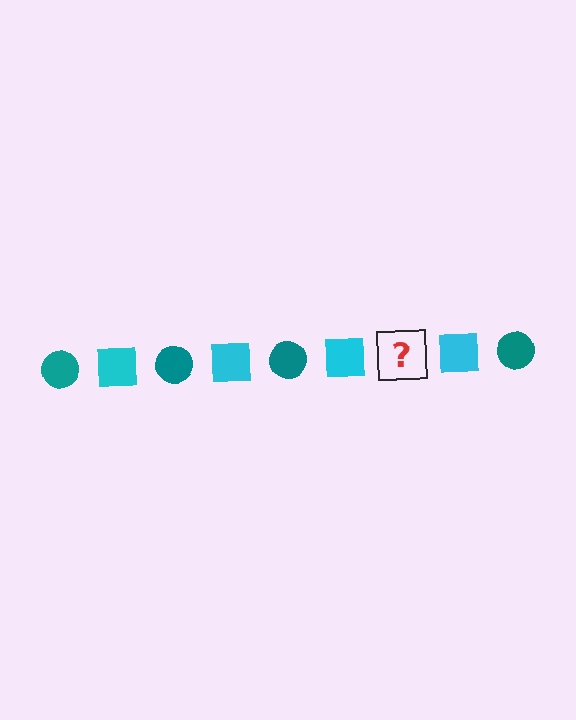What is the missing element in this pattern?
The missing element is a teal circle.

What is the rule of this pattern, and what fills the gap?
The rule is that the pattern alternates between teal circle and cyan square. The gap should be filled with a teal circle.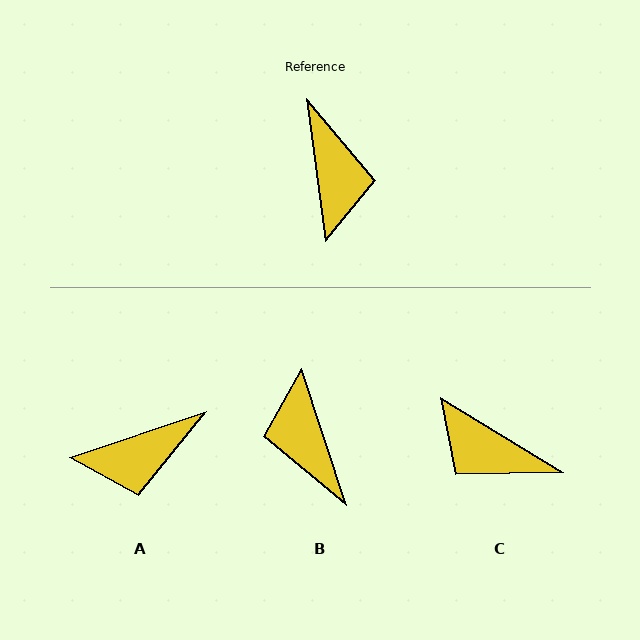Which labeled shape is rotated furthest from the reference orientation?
B, about 170 degrees away.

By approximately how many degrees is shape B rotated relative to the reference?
Approximately 170 degrees clockwise.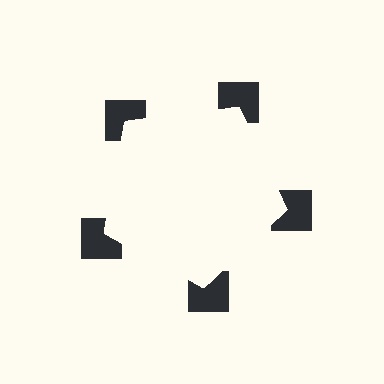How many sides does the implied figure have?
5 sides.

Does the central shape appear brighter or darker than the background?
It typically appears slightly brighter than the background, even though no actual brightness change is drawn.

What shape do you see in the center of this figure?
An illusory pentagon — its edges are inferred from the aligned wedge cuts in the notched squares, not physically drawn.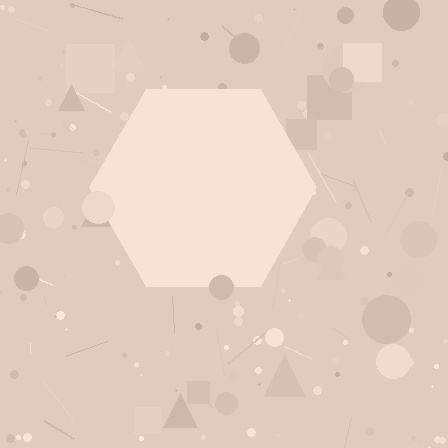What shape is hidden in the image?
A hexagon is hidden in the image.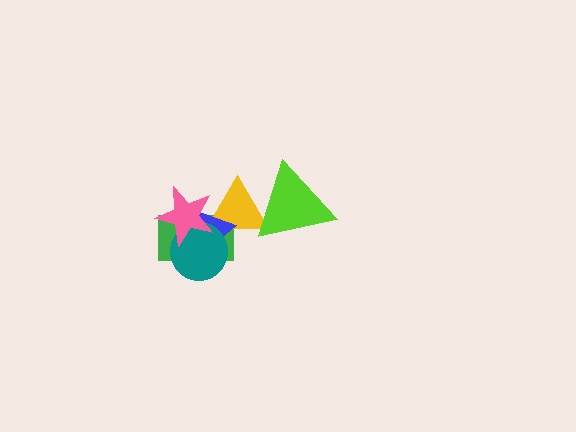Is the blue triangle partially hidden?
Yes, it is partially covered by another shape.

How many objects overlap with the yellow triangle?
5 objects overlap with the yellow triangle.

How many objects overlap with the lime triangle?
1 object overlaps with the lime triangle.